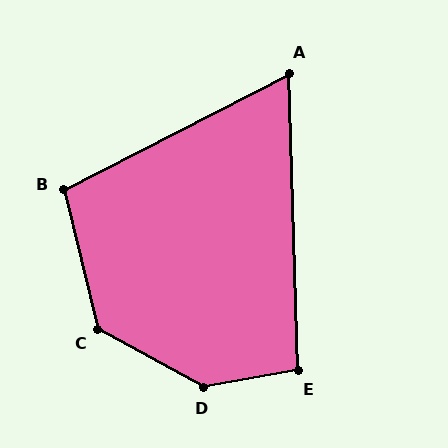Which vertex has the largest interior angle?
D, at approximately 141 degrees.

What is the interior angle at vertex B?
Approximately 103 degrees (obtuse).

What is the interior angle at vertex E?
Approximately 98 degrees (obtuse).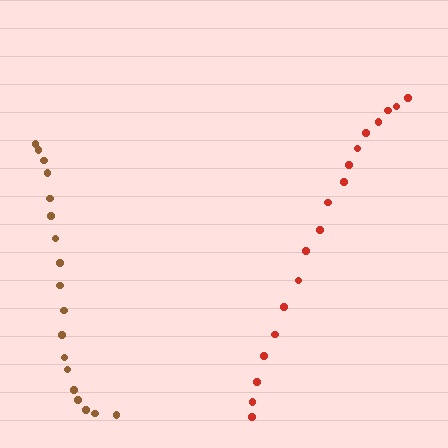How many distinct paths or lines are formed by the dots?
There are 2 distinct paths.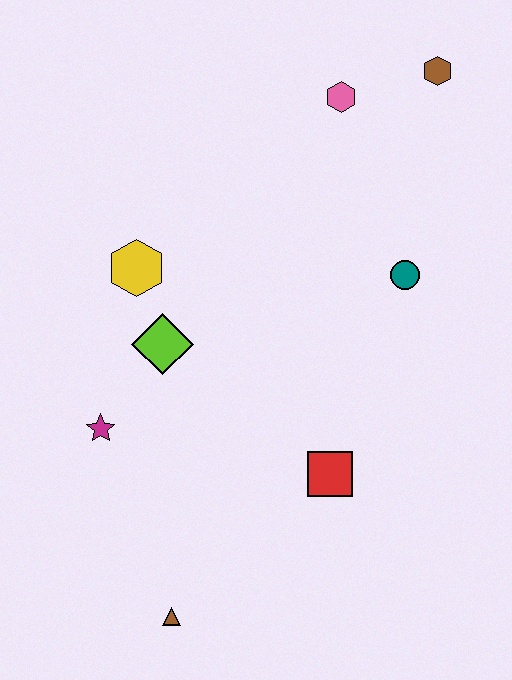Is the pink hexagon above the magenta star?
Yes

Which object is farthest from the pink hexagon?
The brown triangle is farthest from the pink hexagon.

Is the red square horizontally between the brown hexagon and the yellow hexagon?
Yes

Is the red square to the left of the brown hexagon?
Yes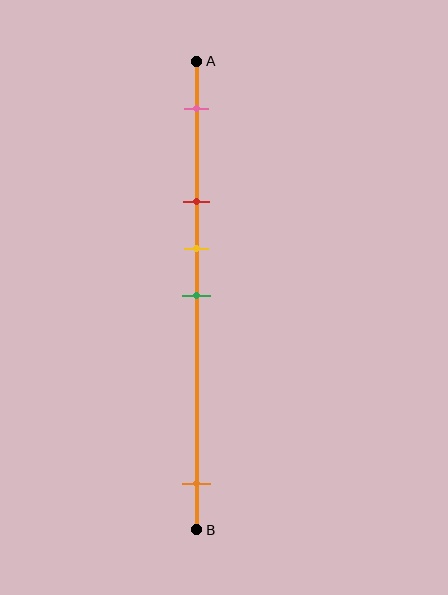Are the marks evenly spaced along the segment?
No, the marks are not evenly spaced.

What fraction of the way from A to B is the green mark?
The green mark is approximately 50% (0.5) of the way from A to B.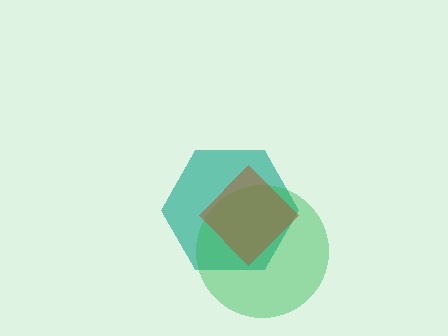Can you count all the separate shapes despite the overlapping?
Yes, there are 3 separate shapes.